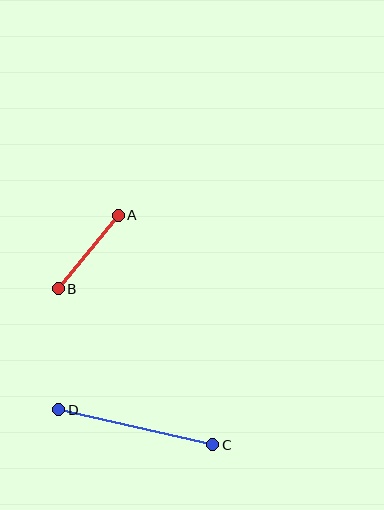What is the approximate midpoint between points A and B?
The midpoint is at approximately (88, 252) pixels.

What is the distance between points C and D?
The distance is approximately 158 pixels.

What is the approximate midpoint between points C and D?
The midpoint is at approximately (136, 427) pixels.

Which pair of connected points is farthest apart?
Points C and D are farthest apart.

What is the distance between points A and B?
The distance is approximately 95 pixels.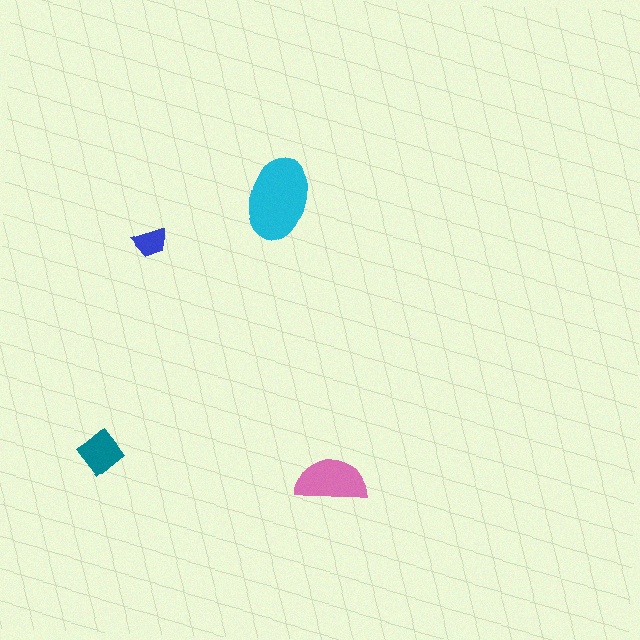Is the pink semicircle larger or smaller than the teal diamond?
Larger.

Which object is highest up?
The cyan ellipse is topmost.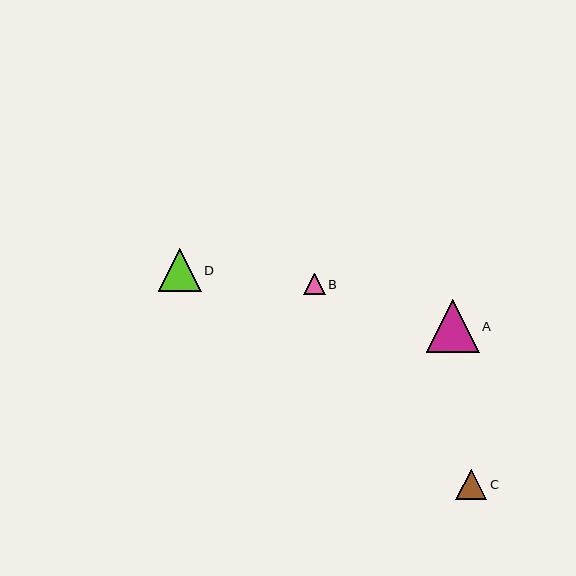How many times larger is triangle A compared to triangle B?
Triangle A is approximately 2.5 times the size of triangle B.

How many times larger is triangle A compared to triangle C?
Triangle A is approximately 1.7 times the size of triangle C.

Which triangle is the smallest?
Triangle B is the smallest with a size of approximately 21 pixels.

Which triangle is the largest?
Triangle A is the largest with a size of approximately 53 pixels.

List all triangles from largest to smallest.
From largest to smallest: A, D, C, B.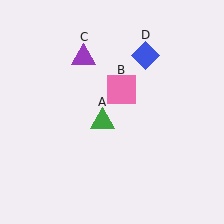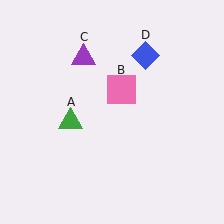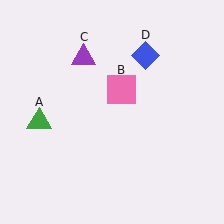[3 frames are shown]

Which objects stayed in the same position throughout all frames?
Pink square (object B) and purple triangle (object C) and blue diamond (object D) remained stationary.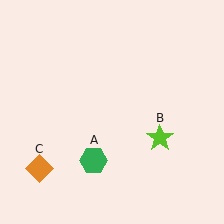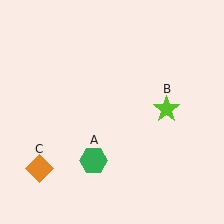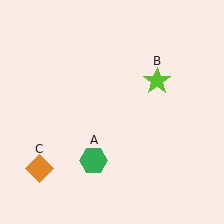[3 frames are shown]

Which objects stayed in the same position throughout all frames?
Green hexagon (object A) and orange diamond (object C) remained stationary.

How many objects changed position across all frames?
1 object changed position: lime star (object B).